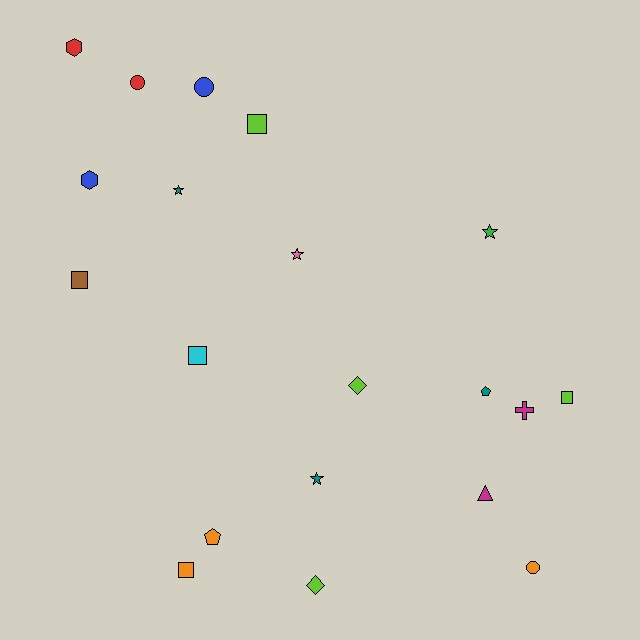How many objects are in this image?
There are 20 objects.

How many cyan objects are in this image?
There is 1 cyan object.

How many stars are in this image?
There are 4 stars.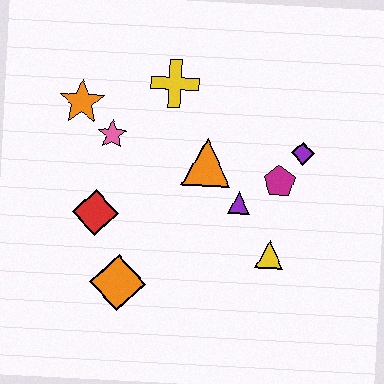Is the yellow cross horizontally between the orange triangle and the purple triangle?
No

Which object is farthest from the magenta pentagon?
The orange star is farthest from the magenta pentagon.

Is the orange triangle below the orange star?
Yes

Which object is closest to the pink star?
The orange star is closest to the pink star.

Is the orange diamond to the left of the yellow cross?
Yes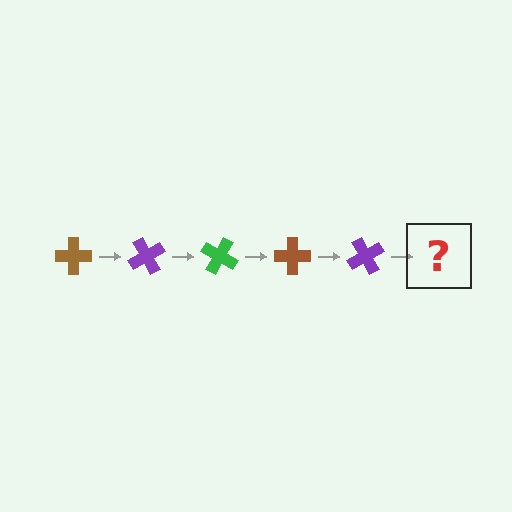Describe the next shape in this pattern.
It should be a green cross, rotated 300 degrees from the start.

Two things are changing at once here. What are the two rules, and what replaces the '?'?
The two rules are that it rotates 60 degrees each step and the color cycles through brown, purple, and green. The '?' should be a green cross, rotated 300 degrees from the start.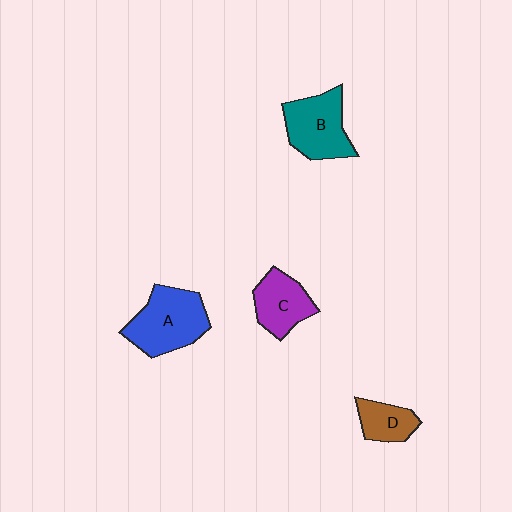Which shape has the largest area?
Shape A (blue).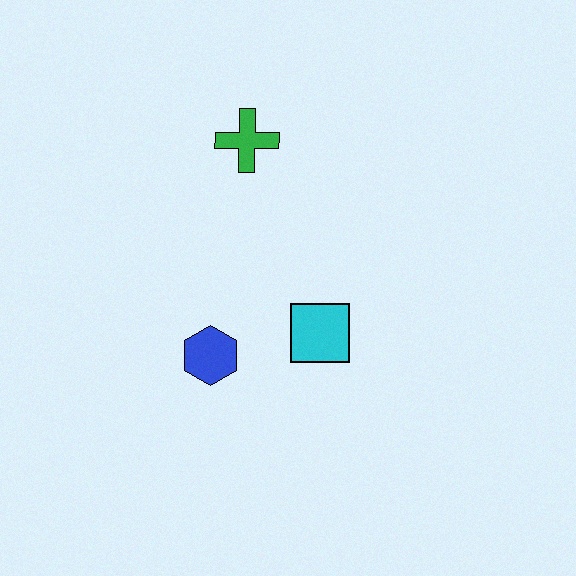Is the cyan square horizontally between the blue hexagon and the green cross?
No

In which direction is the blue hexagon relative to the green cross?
The blue hexagon is below the green cross.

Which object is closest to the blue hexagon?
The cyan square is closest to the blue hexagon.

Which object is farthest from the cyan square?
The green cross is farthest from the cyan square.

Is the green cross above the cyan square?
Yes